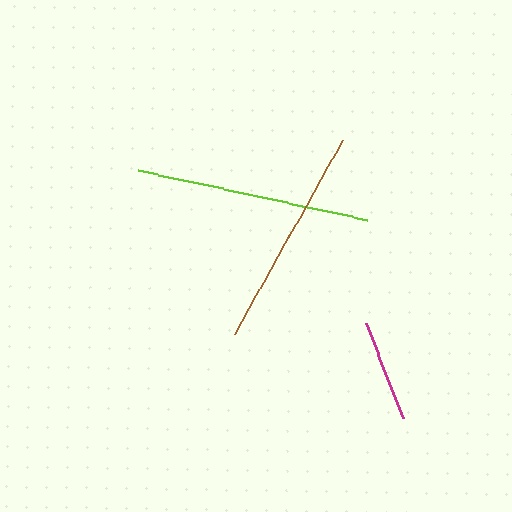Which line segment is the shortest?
The magenta line is the shortest at approximately 102 pixels.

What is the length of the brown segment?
The brown segment is approximately 221 pixels long.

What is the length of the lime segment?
The lime segment is approximately 234 pixels long.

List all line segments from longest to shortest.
From longest to shortest: lime, brown, magenta.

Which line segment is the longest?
The lime line is the longest at approximately 234 pixels.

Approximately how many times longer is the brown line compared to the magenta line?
The brown line is approximately 2.2 times the length of the magenta line.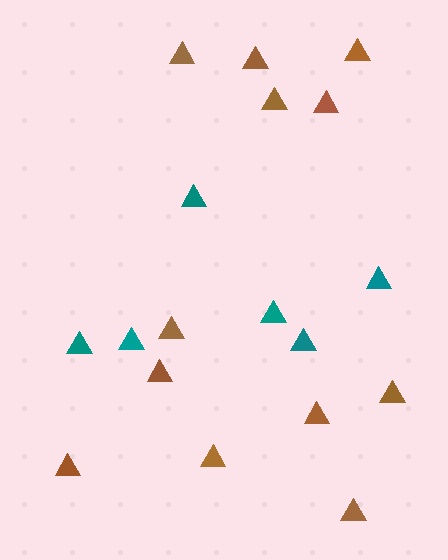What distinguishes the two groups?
There are 2 groups: one group of brown triangles (12) and one group of teal triangles (6).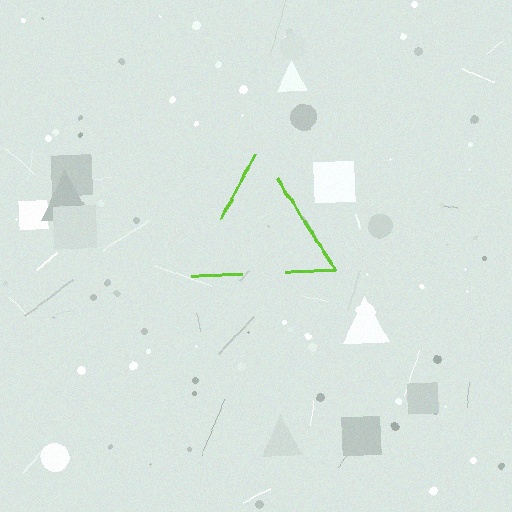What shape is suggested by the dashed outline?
The dashed outline suggests a triangle.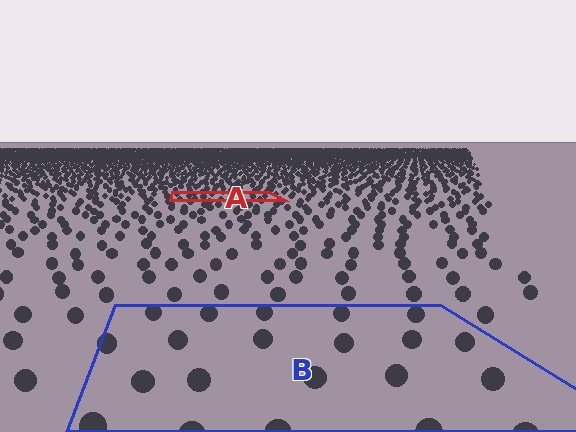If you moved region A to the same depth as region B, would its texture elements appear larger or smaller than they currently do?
They would appear larger. At a closer depth, the same texture elements are projected at a bigger on-screen size.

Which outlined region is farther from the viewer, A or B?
Region A is farther from the viewer — the texture elements inside it appear smaller and more densely packed.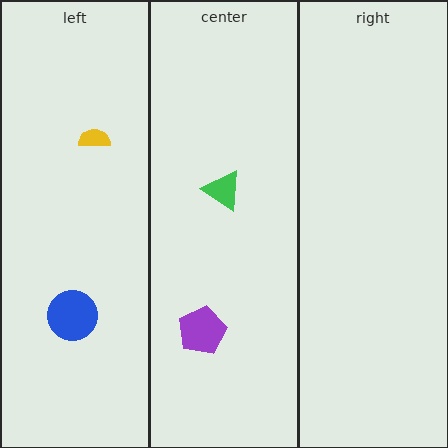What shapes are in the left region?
The yellow semicircle, the blue circle.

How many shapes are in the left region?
2.